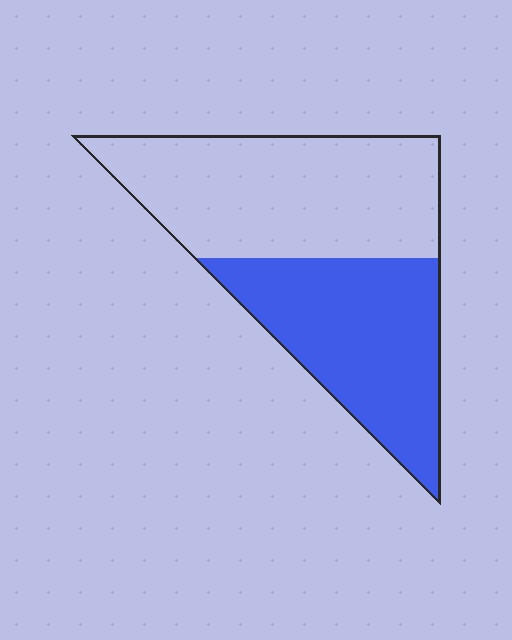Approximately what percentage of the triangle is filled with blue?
Approximately 45%.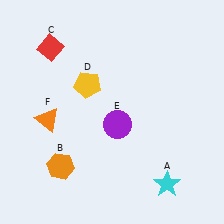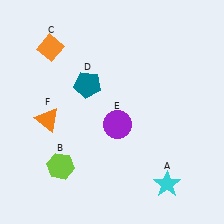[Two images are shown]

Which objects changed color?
B changed from orange to lime. C changed from red to orange. D changed from yellow to teal.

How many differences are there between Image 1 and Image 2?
There are 3 differences between the two images.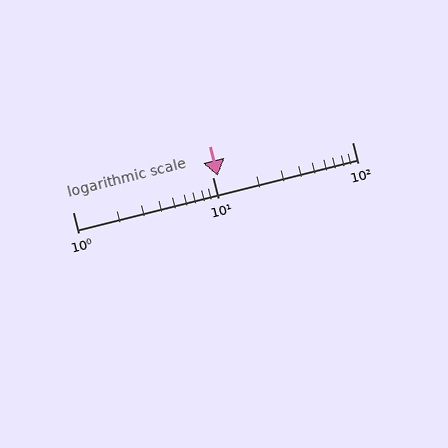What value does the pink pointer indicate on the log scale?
The pointer indicates approximately 11.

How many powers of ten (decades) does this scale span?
The scale spans 2 decades, from 1 to 100.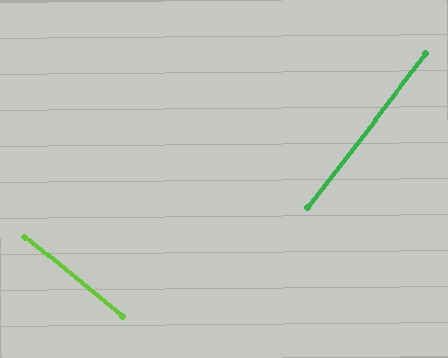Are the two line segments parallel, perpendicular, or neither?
Perpendicular — they meet at approximately 89°.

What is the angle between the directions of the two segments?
Approximately 89 degrees.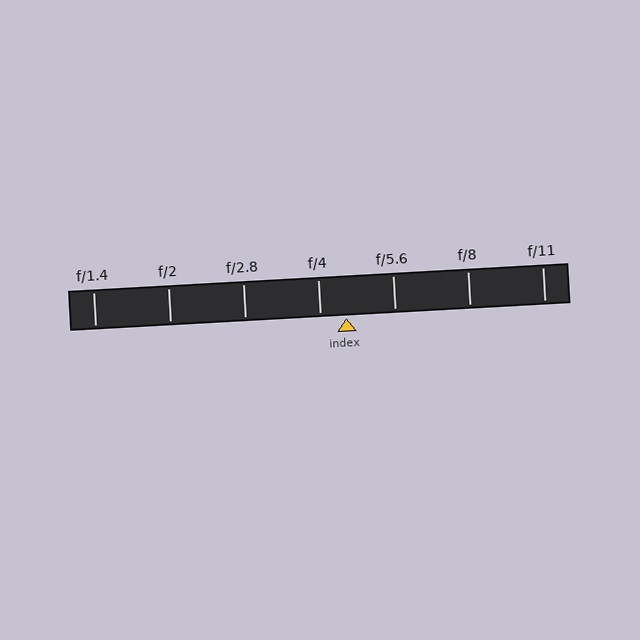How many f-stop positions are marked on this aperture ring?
There are 7 f-stop positions marked.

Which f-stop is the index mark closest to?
The index mark is closest to f/4.